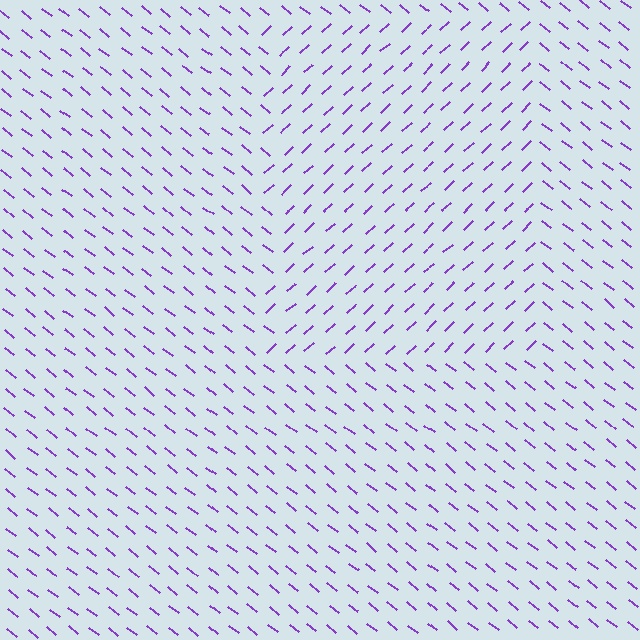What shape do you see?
I see a rectangle.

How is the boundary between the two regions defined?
The boundary is defined purely by a change in line orientation (approximately 81 degrees difference). All lines are the same color and thickness.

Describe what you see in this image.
The image is filled with small purple line segments. A rectangle region in the image has lines oriented differently from the surrounding lines, creating a visible texture boundary.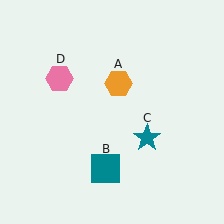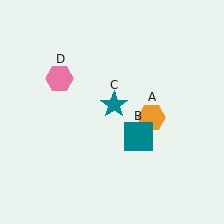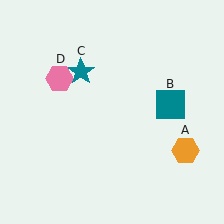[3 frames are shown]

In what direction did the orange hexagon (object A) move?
The orange hexagon (object A) moved down and to the right.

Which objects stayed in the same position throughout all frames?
Pink hexagon (object D) remained stationary.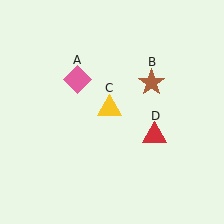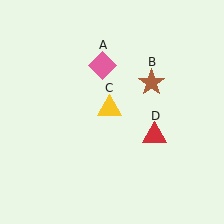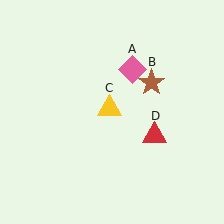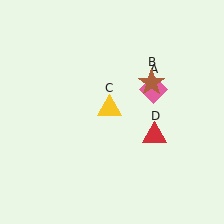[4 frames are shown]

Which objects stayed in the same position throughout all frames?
Brown star (object B) and yellow triangle (object C) and red triangle (object D) remained stationary.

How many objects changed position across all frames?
1 object changed position: pink diamond (object A).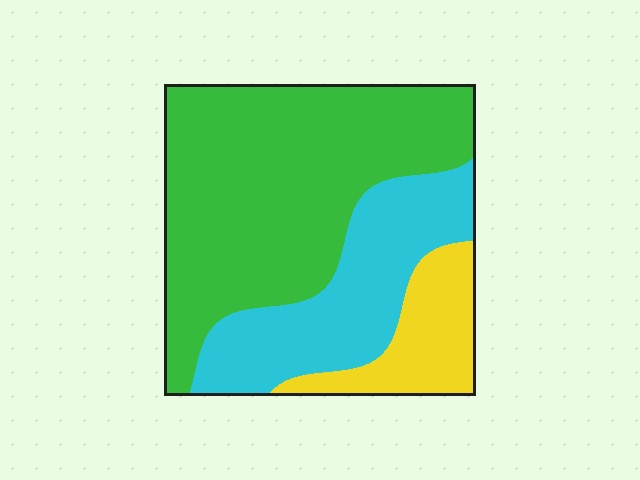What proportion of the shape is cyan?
Cyan takes up about one quarter (1/4) of the shape.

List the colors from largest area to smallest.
From largest to smallest: green, cyan, yellow.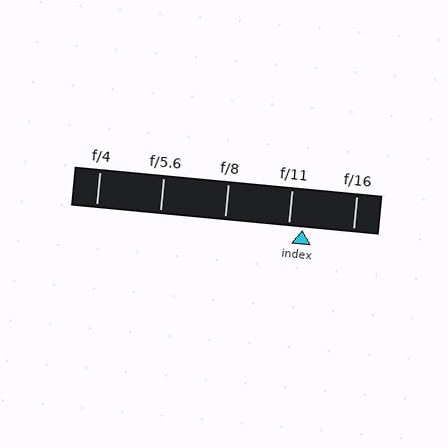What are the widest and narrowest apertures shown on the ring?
The widest aperture shown is f/4 and the narrowest is f/16.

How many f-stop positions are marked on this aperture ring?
There are 5 f-stop positions marked.